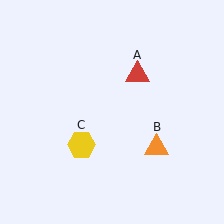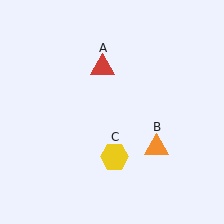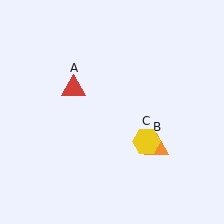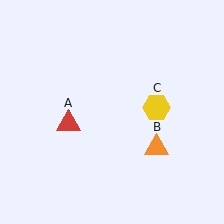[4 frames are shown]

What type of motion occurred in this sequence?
The red triangle (object A), yellow hexagon (object C) rotated counterclockwise around the center of the scene.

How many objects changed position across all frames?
2 objects changed position: red triangle (object A), yellow hexagon (object C).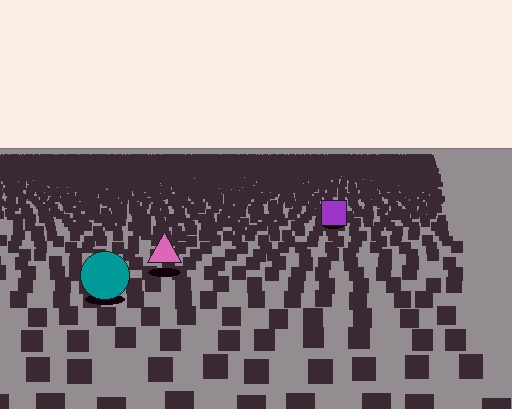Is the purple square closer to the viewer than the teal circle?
No. The teal circle is closer — you can tell from the texture gradient: the ground texture is coarser near it.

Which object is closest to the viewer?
The teal circle is closest. The texture marks near it are larger and more spread out.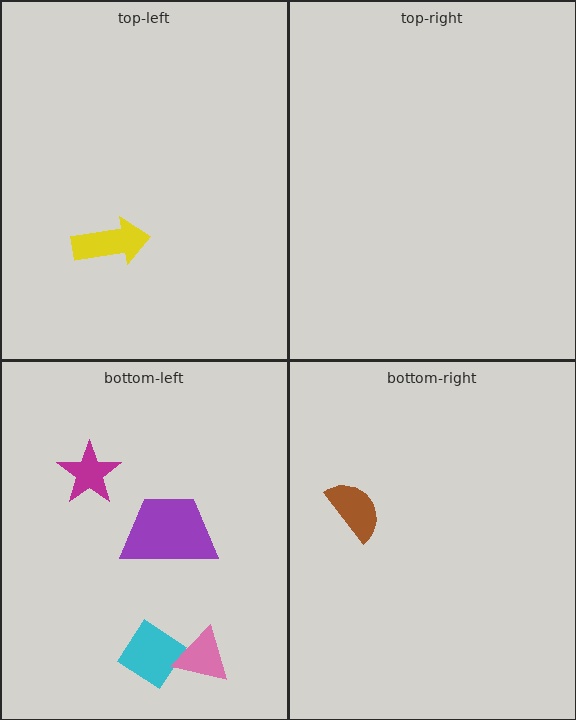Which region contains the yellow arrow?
The top-left region.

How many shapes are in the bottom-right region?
1.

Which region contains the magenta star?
The bottom-left region.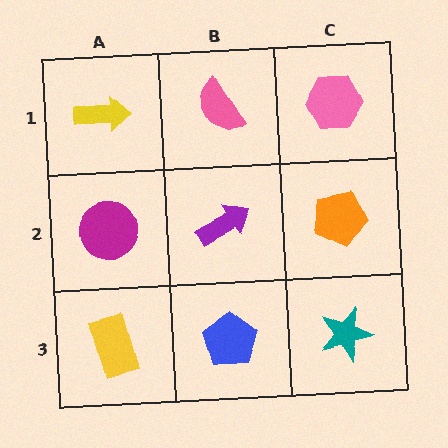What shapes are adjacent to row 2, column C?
A pink hexagon (row 1, column C), a teal star (row 3, column C), a purple arrow (row 2, column B).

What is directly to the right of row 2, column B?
An orange pentagon.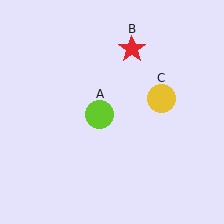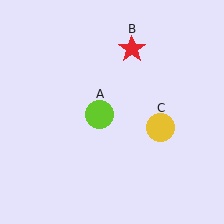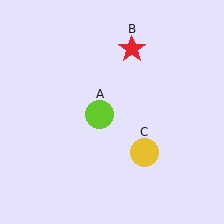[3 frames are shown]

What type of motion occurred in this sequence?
The yellow circle (object C) rotated clockwise around the center of the scene.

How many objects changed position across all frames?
1 object changed position: yellow circle (object C).